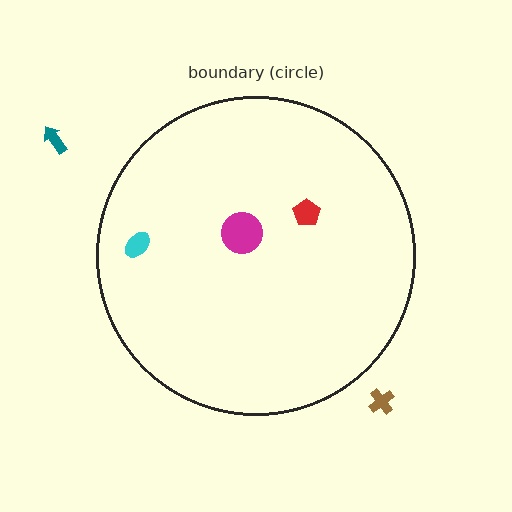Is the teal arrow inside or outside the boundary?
Outside.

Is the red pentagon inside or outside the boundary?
Inside.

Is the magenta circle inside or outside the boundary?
Inside.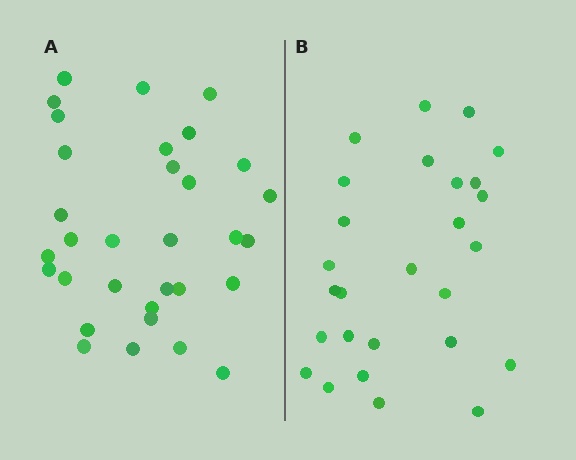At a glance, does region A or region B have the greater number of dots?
Region A (the left region) has more dots.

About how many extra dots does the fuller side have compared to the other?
Region A has about 5 more dots than region B.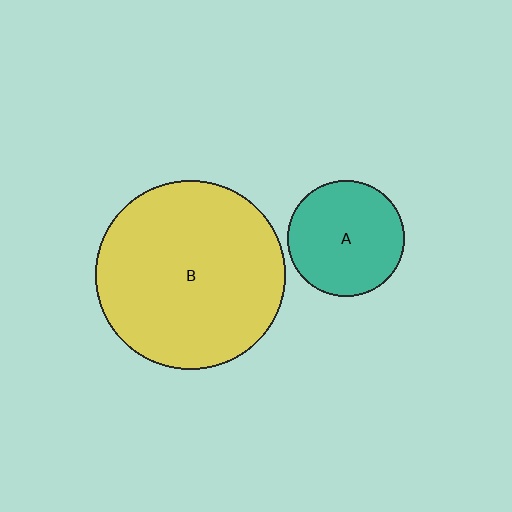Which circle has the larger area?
Circle B (yellow).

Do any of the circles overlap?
No, none of the circles overlap.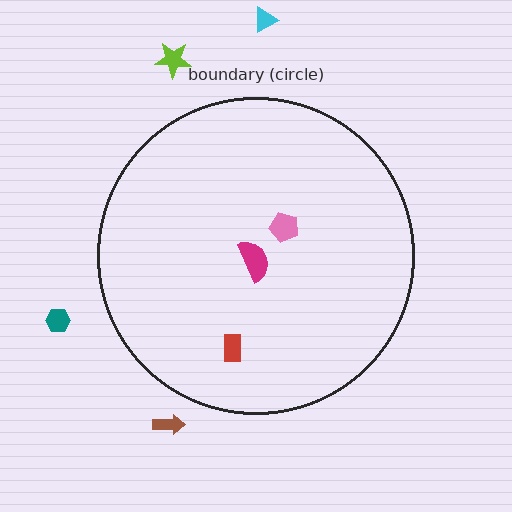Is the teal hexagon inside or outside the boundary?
Outside.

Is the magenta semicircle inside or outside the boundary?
Inside.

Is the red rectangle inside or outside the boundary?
Inside.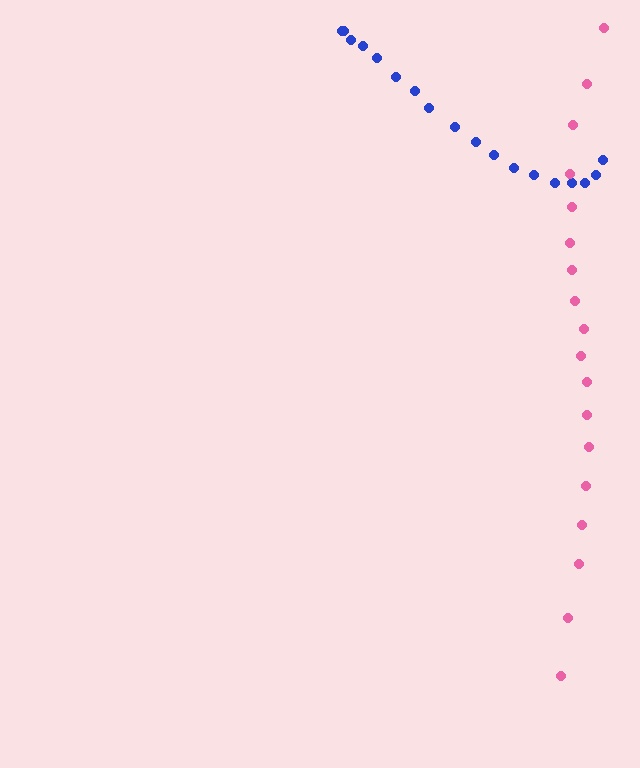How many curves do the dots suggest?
There are 2 distinct paths.